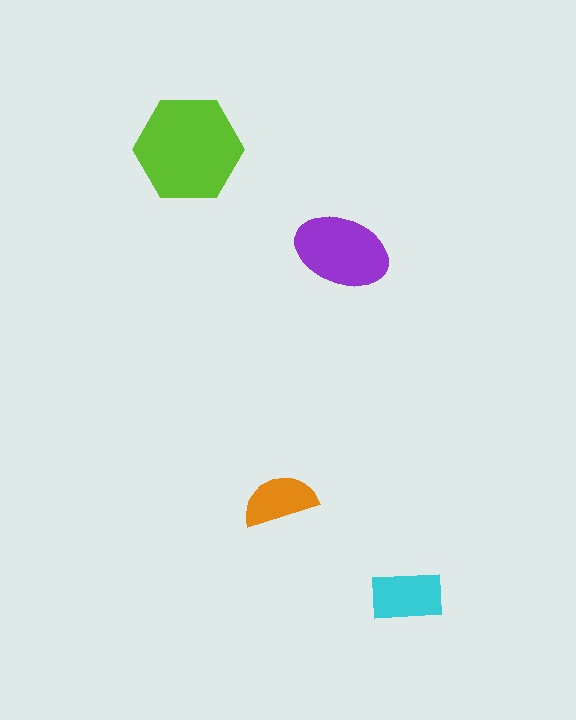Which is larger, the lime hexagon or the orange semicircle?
The lime hexagon.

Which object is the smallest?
The orange semicircle.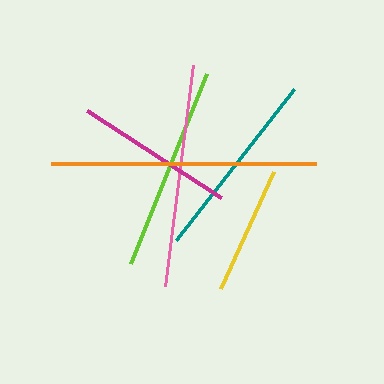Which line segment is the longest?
The orange line is the longest at approximately 265 pixels.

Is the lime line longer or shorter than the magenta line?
The lime line is longer than the magenta line.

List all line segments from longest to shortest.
From longest to shortest: orange, pink, lime, teal, magenta, yellow.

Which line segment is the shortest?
The yellow line is the shortest at approximately 128 pixels.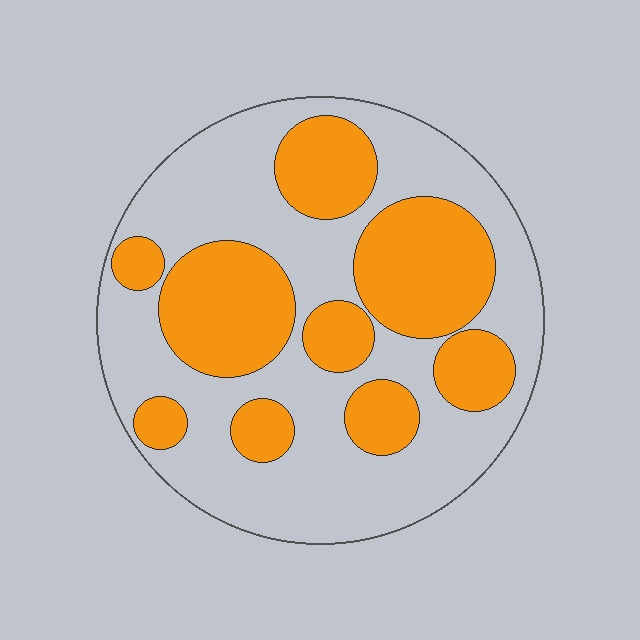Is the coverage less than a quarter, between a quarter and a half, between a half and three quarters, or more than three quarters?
Between a quarter and a half.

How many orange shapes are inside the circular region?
9.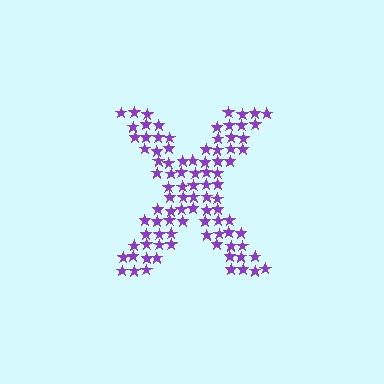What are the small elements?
The small elements are stars.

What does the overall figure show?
The overall figure shows the letter X.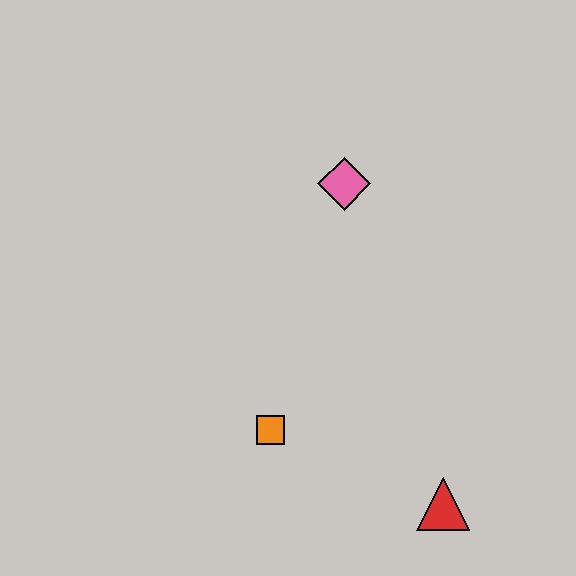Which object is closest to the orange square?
The red triangle is closest to the orange square.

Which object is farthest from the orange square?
The pink diamond is farthest from the orange square.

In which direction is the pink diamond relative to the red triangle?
The pink diamond is above the red triangle.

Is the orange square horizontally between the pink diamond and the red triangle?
No